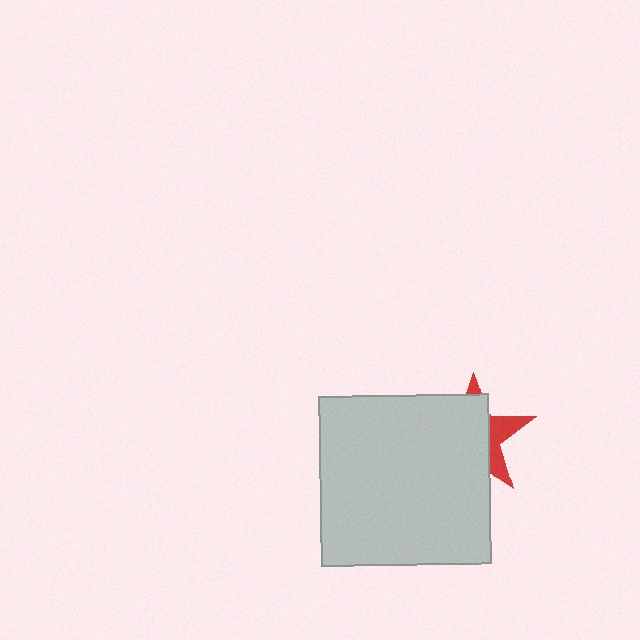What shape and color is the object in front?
The object in front is a light gray square.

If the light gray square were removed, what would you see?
You would see the complete red star.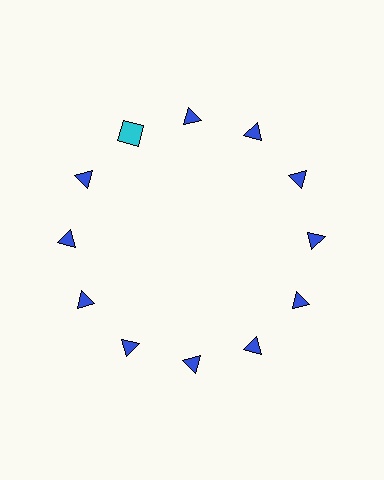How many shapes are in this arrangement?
There are 12 shapes arranged in a ring pattern.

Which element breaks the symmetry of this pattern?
The cyan square at roughly the 11 o'clock position breaks the symmetry. All other shapes are blue triangles.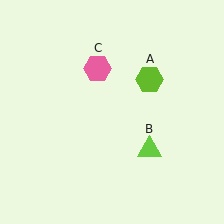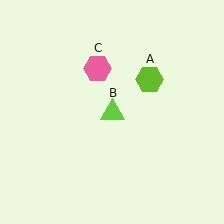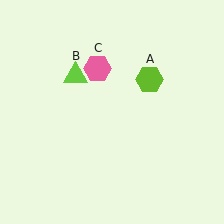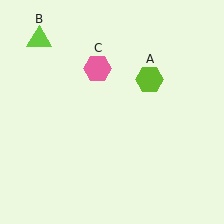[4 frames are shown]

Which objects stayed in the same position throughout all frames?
Lime hexagon (object A) and pink hexagon (object C) remained stationary.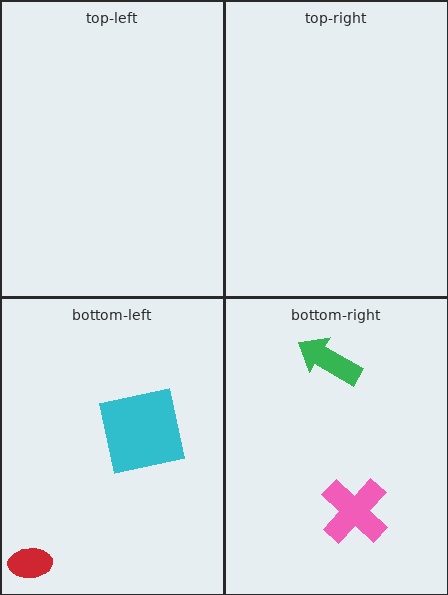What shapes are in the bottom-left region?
The red ellipse, the cyan square.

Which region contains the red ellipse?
The bottom-left region.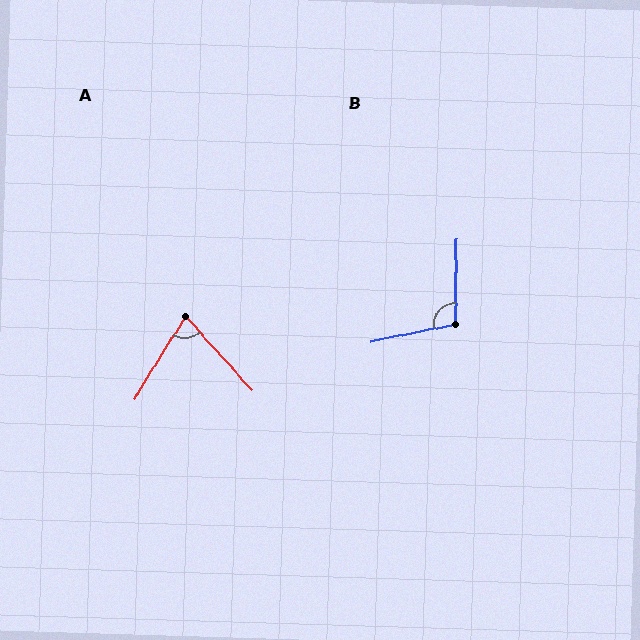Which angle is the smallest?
A, at approximately 74 degrees.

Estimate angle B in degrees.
Approximately 102 degrees.